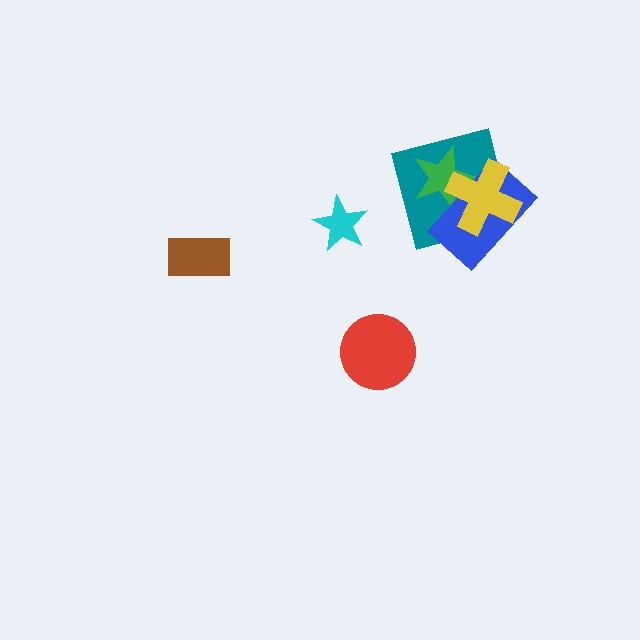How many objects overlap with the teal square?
3 objects overlap with the teal square.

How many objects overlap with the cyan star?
0 objects overlap with the cyan star.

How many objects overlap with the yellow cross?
3 objects overlap with the yellow cross.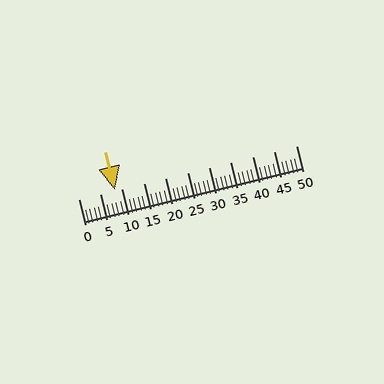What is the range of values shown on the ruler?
The ruler shows values from 0 to 50.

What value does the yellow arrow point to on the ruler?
The yellow arrow points to approximately 8.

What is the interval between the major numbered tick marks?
The major tick marks are spaced 5 units apart.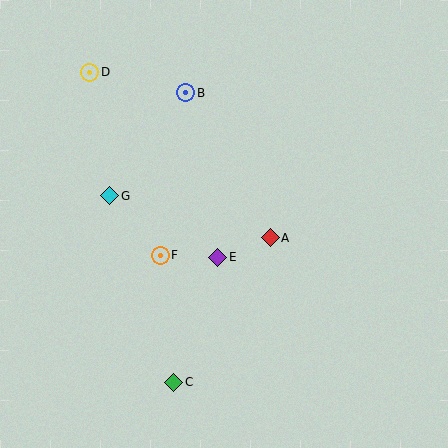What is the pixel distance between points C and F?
The distance between C and F is 128 pixels.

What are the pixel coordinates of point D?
Point D is at (90, 72).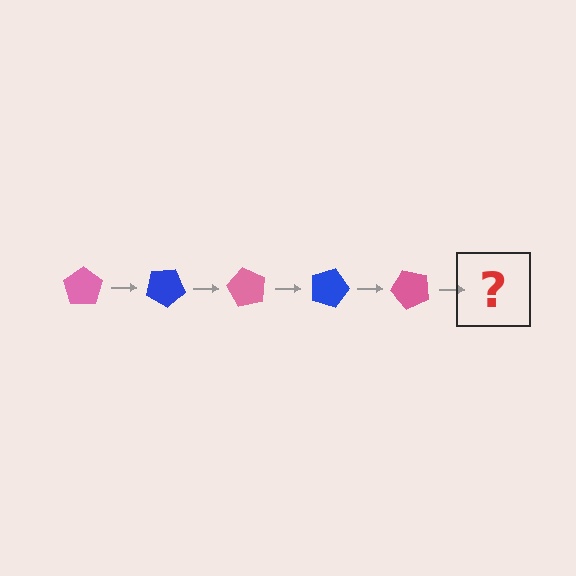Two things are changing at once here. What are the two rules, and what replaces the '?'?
The two rules are that it rotates 30 degrees each step and the color cycles through pink and blue. The '?' should be a blue pentagon, rotated 150 degrees from the start.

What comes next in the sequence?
The next element should be a blue pentagon, rotated 150 degrees from the start.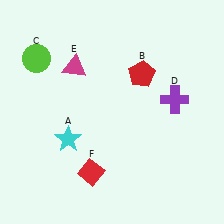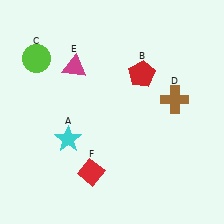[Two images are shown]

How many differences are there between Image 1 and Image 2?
There is 1 difference between the two images.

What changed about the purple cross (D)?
In Image 1, D is purple. In Image 2, it changed to brown.